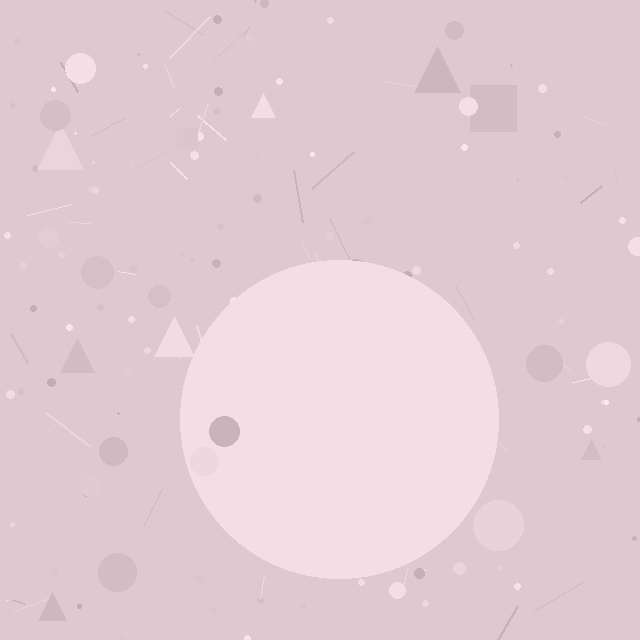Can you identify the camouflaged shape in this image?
The camouflaged shape is a circle.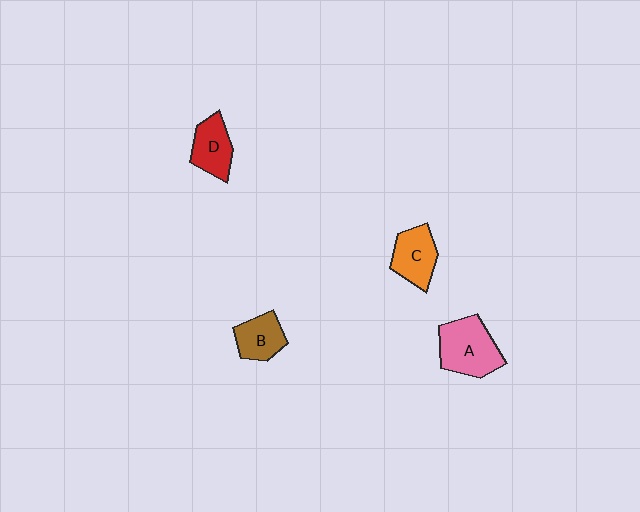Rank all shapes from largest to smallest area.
From largest to smallest: A (pink), C (orange), D (red), B (brown).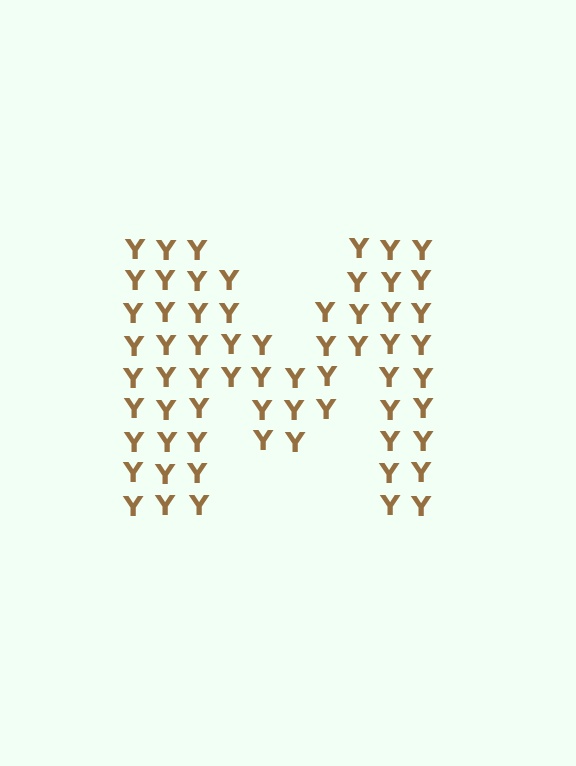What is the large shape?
The large shape is the letter M.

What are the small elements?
The small elements are letter Y's.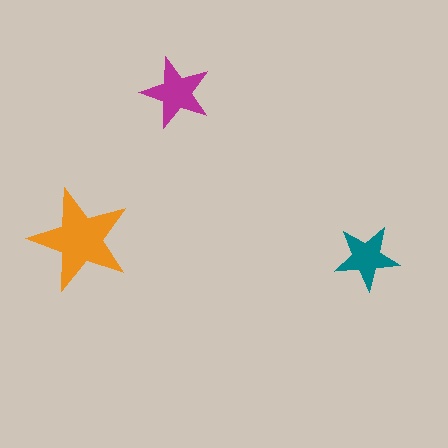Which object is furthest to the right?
The teal star is rightmost.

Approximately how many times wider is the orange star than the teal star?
About 1.5 times wider.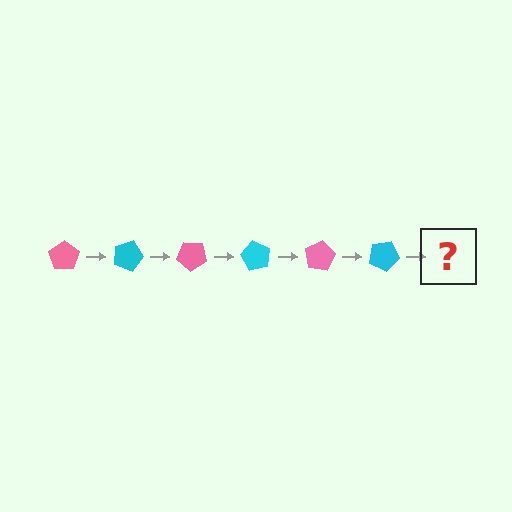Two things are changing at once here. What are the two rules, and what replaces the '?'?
The two rules are that it rotates 20 degrees each step and the color cycles through pink and cyan. The '?' should be a pink pentagon, rotated 120 degrees from the start.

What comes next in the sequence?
The next element should be a pink pentagon, rotated 120 degrees from the start.